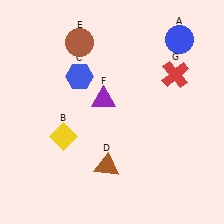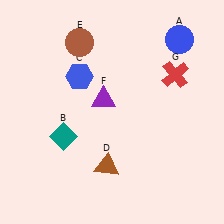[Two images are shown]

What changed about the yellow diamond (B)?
In Image 1, B is yellow. In Image 2, it changed to teal.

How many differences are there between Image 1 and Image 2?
There is 1 difference between the two images.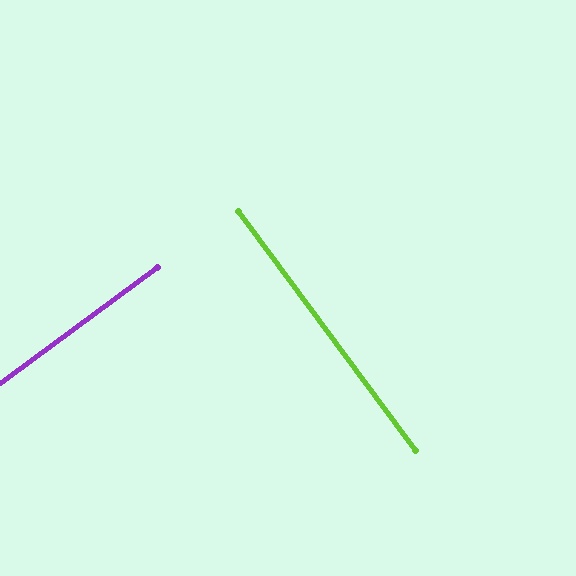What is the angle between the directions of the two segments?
Approximately 90 degrees.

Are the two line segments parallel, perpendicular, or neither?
Perpendicular — they meet at approximately 90°.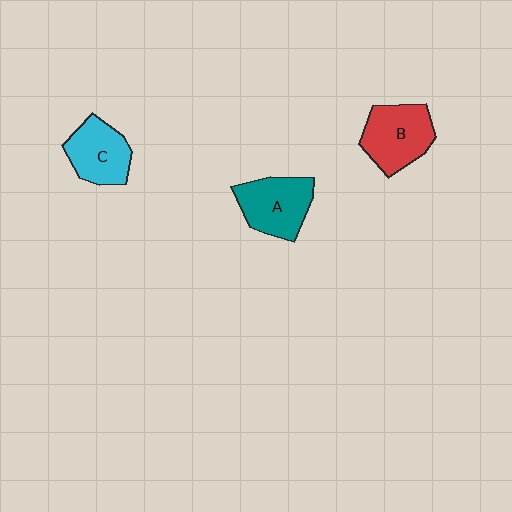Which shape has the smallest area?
Shape C (cyan).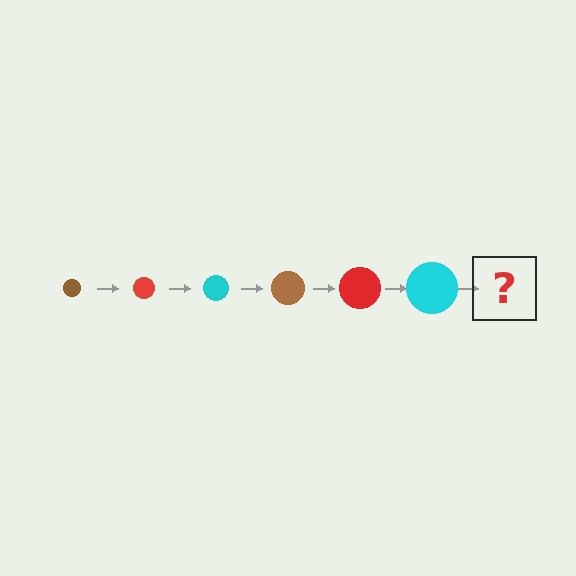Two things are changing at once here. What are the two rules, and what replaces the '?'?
The two rules are that the circle grows larger each step and the color cycles through brown, red, and cyan. The '?' should be a brown circle, larger than the previous one.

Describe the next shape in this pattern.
It should be a brown circle, larger than the previous one.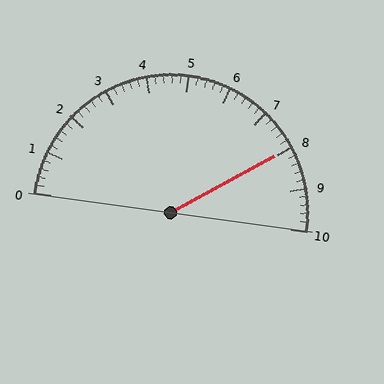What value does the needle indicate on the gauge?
The needle indicates approximately 8.0.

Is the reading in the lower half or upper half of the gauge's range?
The reading is in the upper half of the range (0 to 10).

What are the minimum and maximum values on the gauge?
The gauge ranges from 0 to 10.